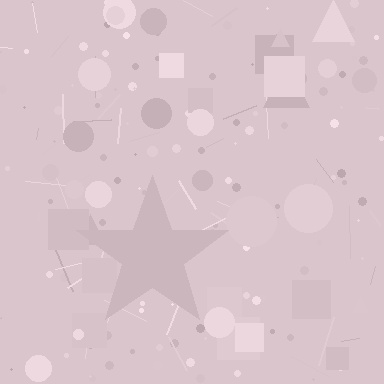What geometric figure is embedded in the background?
A star is embedded in the background.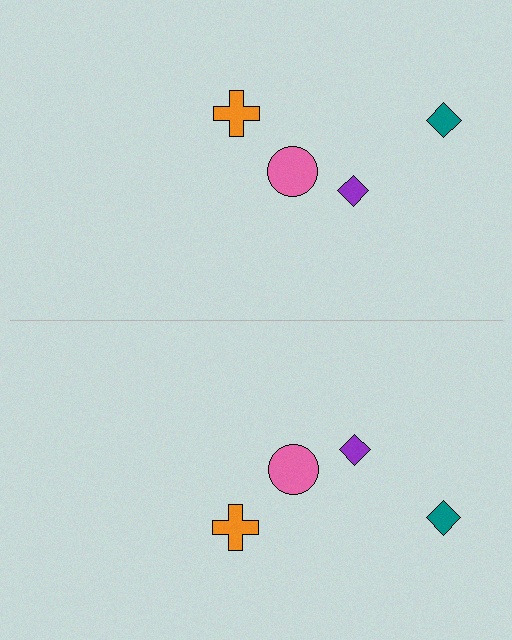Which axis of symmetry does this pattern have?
The pattern has a horizontal axis of symmetry running through the center of the image.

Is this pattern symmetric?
Yes, this pattern has bilateral (reflection) symmetry.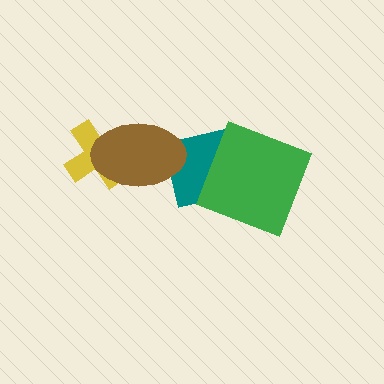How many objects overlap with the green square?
1 object overlaps with the green square.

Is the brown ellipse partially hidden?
No, no other shape covers it.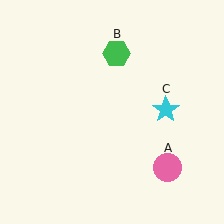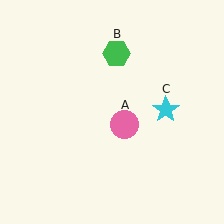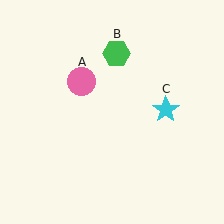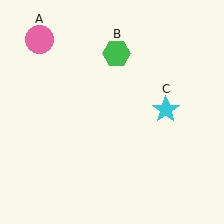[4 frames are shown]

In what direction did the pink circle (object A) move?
The pink circle (object A) moved up and to the left.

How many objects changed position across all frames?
1 object changed position: pink circle (object A).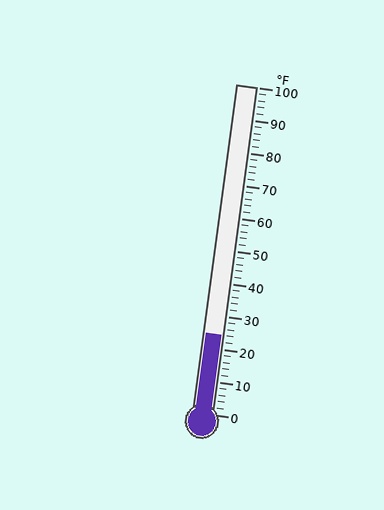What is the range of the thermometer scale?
The thermometer scale ranges from 0°F to 100°F.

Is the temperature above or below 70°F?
The temperature is below 70°F.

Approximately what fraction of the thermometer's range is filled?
The thermometer is filled to approximately 25% of its range.